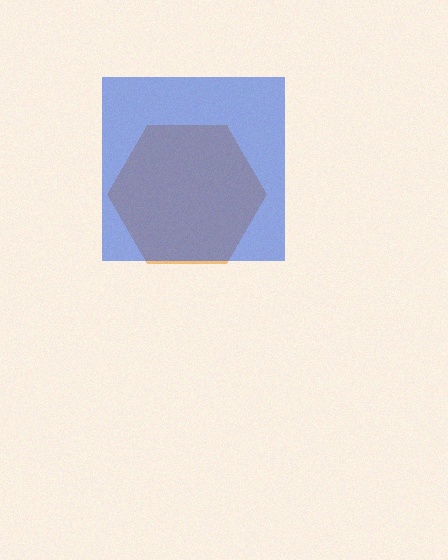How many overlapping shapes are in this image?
There are 2 overlapping shapes in the image.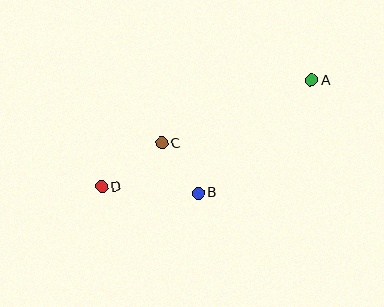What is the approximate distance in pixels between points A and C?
The distance between A and C is approximately 162 pixels.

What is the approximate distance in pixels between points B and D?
The distance between B and D is approximately 96 pixels.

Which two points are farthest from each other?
Points A and D are farthest from each other.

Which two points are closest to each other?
Points B and C are closest to each other.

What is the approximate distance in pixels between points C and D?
The distance between C and D is approximately 74 pixels.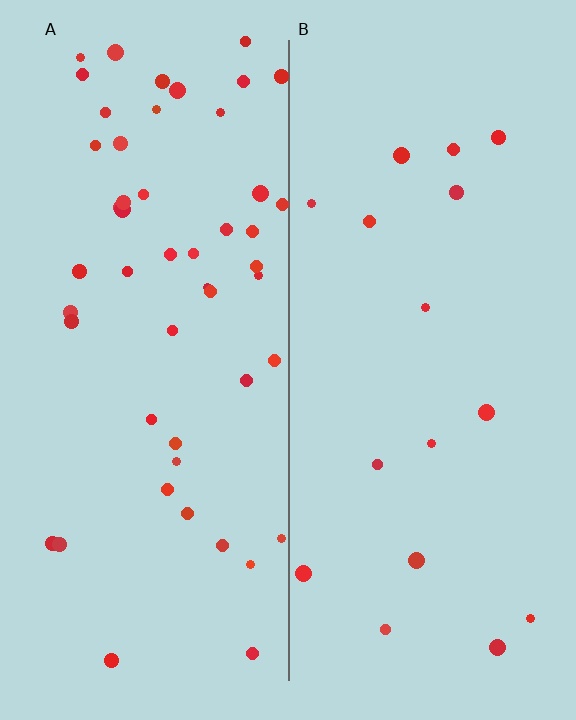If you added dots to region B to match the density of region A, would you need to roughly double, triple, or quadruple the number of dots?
Approximately triple.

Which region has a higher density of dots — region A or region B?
A (the left).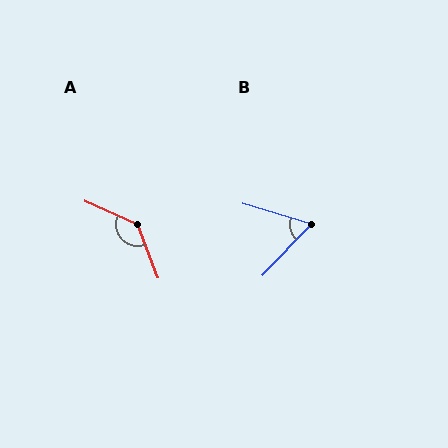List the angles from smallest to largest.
B (62°), A (135°).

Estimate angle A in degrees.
Approximately 135 degrees.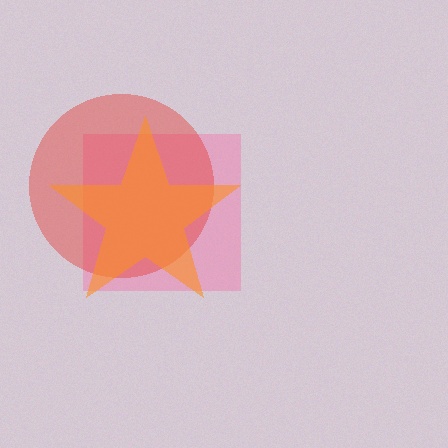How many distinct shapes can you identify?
There are 3 distinct shapes: a pink square, a red circle, an orange star.